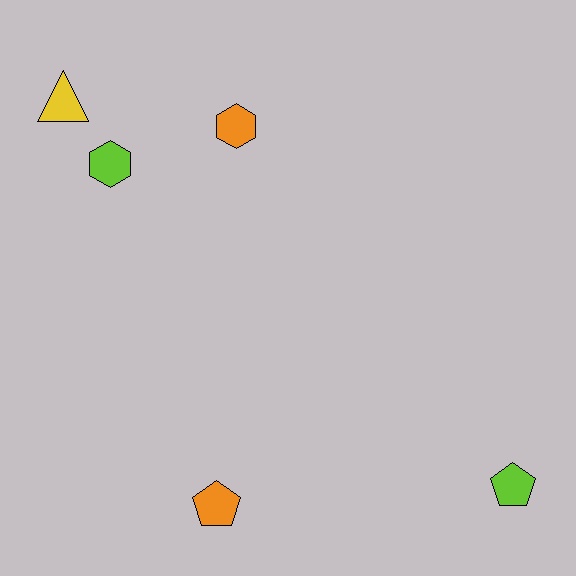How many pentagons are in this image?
There are 2 pentagons.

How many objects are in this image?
There are 5 objects.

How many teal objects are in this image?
There are no teal objects.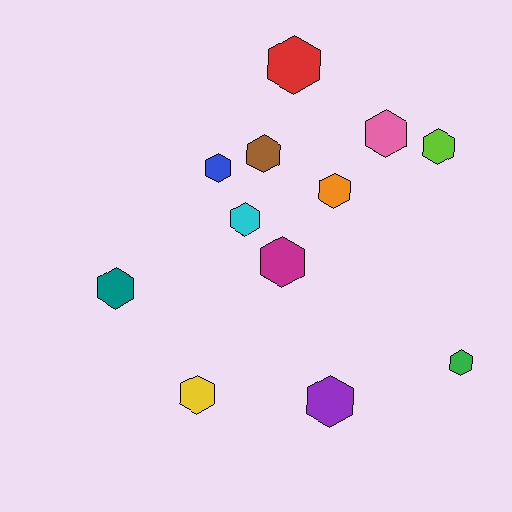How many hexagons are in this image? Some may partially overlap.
There are 12 hexagons.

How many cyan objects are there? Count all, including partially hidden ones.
There is 1 cyan object.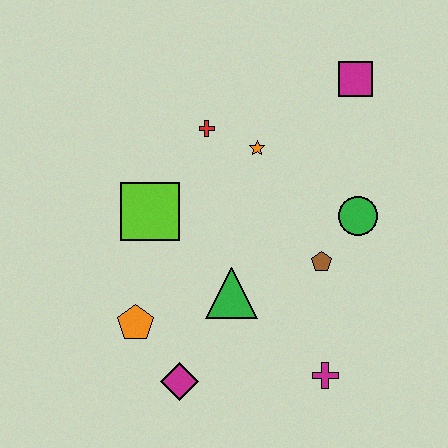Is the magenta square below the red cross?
No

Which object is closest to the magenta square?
The orange star is closest to the magenta square.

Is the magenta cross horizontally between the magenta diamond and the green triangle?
No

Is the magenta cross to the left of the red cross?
No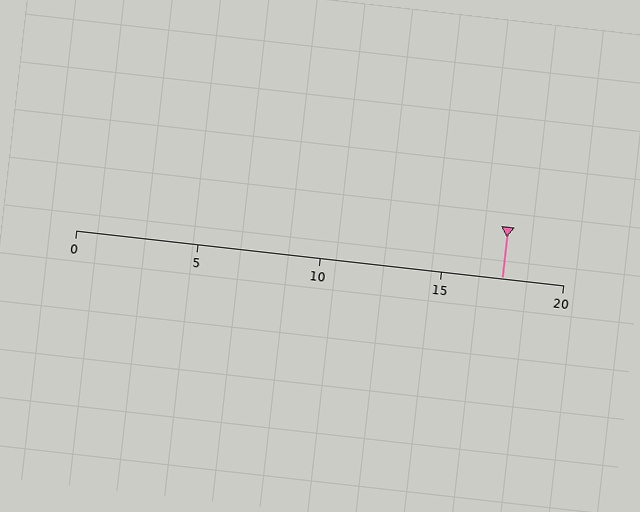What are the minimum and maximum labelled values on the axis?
The axis runs from 0 to 20.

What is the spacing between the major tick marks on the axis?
The major ticks are spaced 5 apart.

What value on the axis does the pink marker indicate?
The marker indicates approximately 17.5.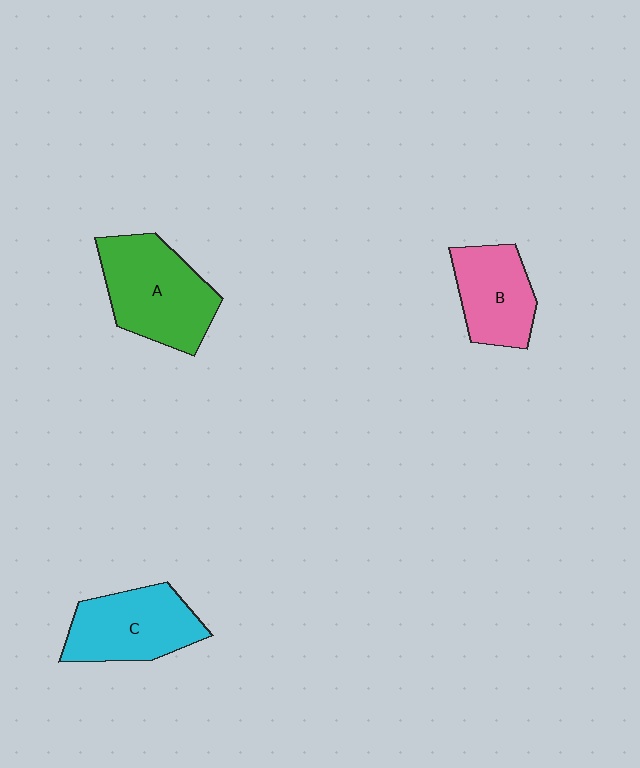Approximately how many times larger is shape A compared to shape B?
Approximately 1.4 times.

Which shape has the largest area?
Shape A (green).